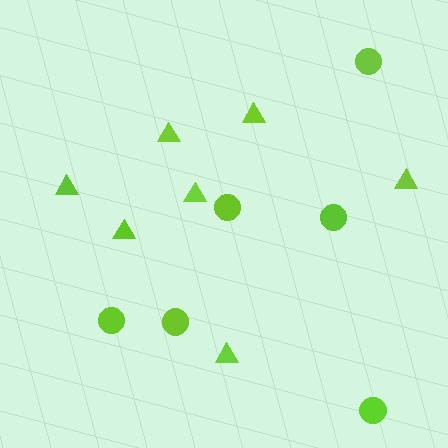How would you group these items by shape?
There are 2 groups: one group of circles (6) and one group of triangles (7).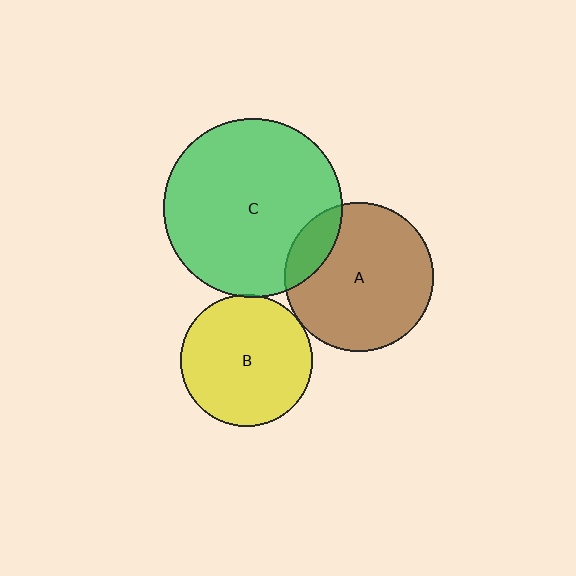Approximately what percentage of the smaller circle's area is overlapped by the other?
Approximately 15%.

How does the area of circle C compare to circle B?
Approximately 1.8 times.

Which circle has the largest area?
Circle C (green).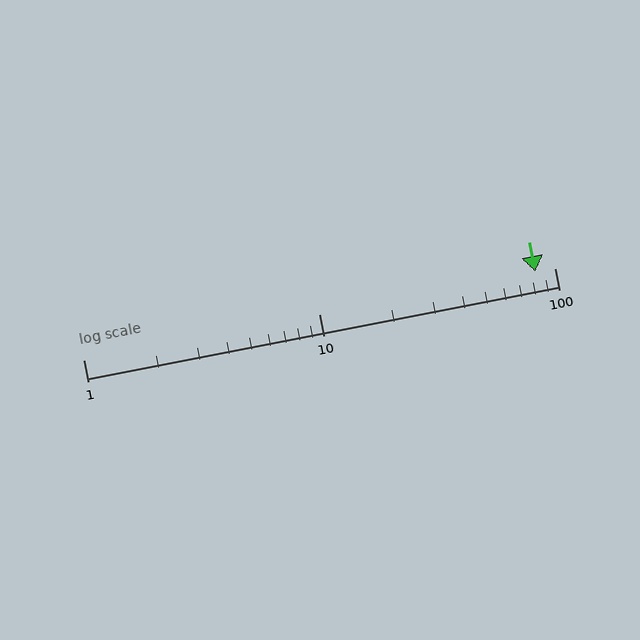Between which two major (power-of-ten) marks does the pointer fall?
The pointer is between 10 and 100.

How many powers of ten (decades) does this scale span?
The scale spans 2 decades, from 1 to 100.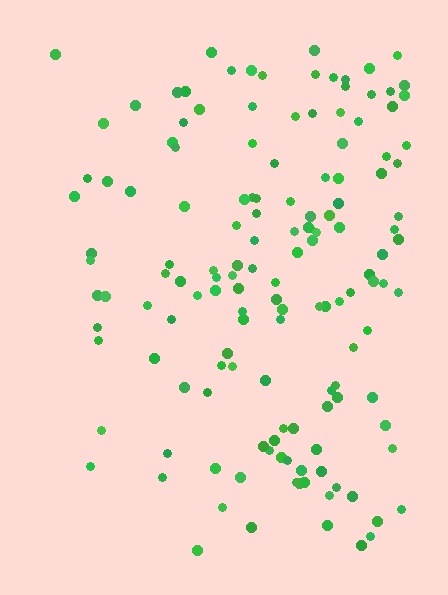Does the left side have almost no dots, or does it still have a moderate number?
Still a moderate number, just noticeably fewer than the right.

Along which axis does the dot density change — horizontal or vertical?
Horizontal.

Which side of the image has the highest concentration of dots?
The right.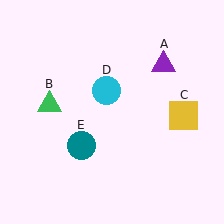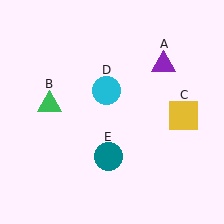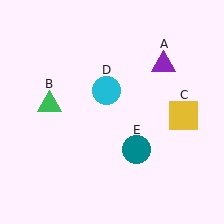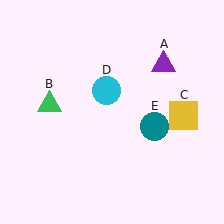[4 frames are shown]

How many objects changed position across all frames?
1 object changed position: teal circle (object E).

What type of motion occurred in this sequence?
The teal circle (object E) rotated counterclockwise around the center of the scene.